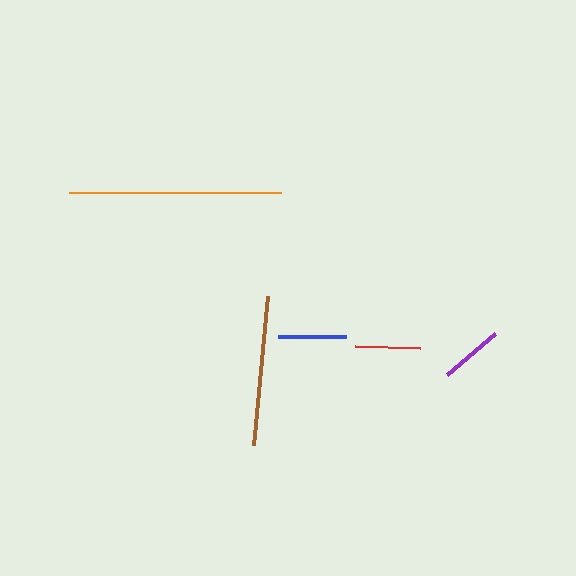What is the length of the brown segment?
The brown segment is approximately 149 pixels long.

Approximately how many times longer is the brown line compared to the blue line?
The brown line is approximately 2.2 times the length of the blue line.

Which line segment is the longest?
The orange line is the longest at approximately 212 pixels.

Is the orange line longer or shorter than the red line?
The orange line is longer than the red line.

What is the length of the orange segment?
The orange segment is approximately 212 pixels long.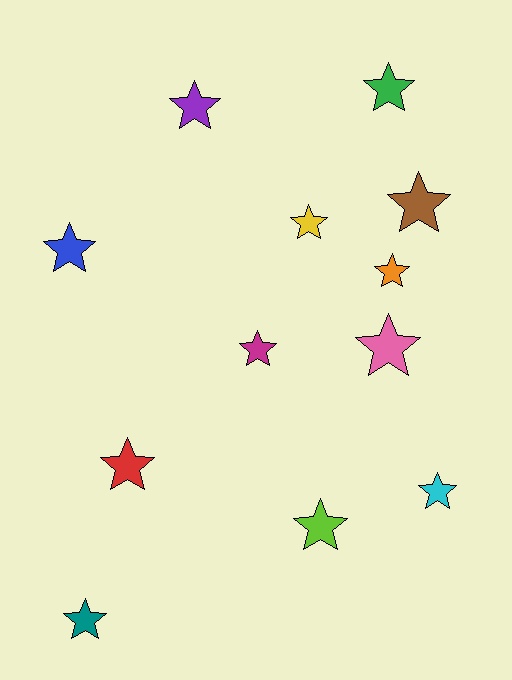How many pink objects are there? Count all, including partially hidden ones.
There is 1 pink object.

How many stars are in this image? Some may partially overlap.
There are 12 stars.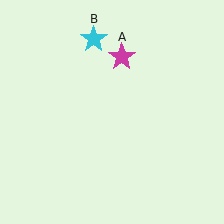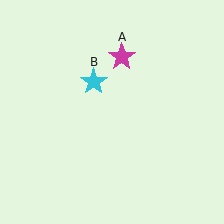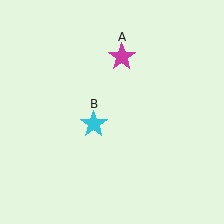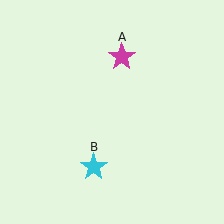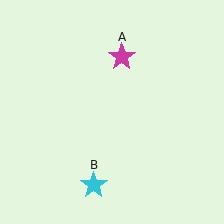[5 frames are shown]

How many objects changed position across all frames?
1 object changed position: cyan star (object B).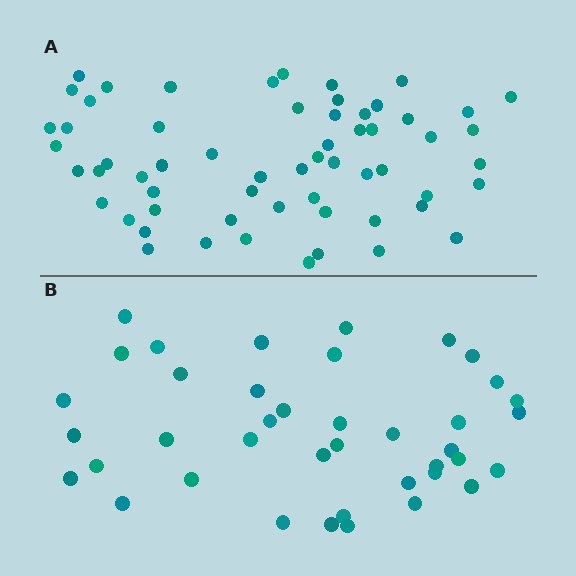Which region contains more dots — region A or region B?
Region A (the top region) has more dots.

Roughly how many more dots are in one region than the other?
Region A has approximately 20 more dots than region B.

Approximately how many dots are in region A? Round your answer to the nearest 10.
About 60 dots.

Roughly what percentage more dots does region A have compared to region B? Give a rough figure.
About 50% more.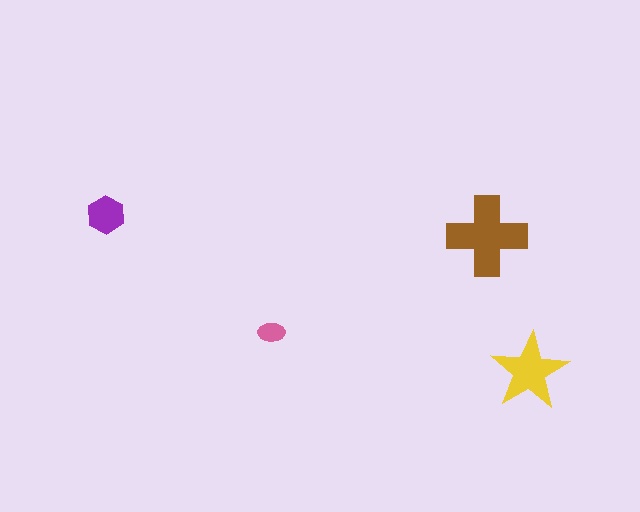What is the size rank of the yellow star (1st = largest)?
2nd.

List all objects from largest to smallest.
The brown cross, the yellow star, the purple hexagon, the pink ellipse.